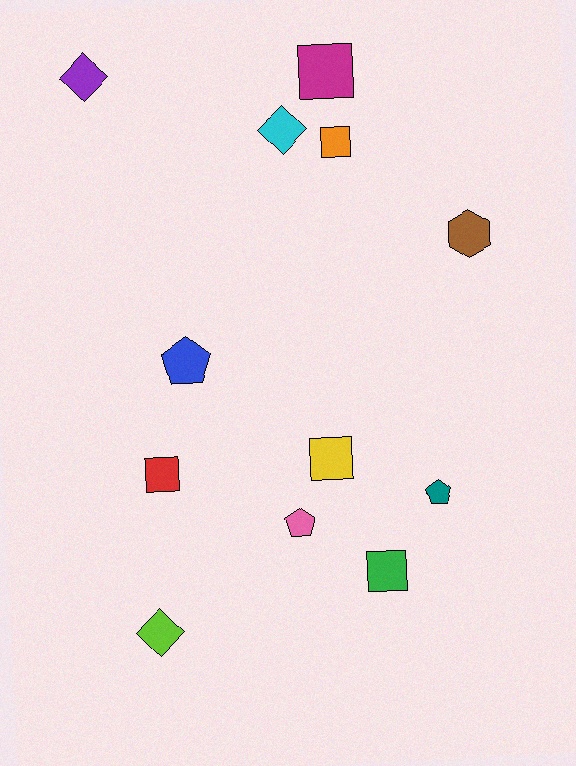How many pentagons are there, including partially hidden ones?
There are 3 pentagons.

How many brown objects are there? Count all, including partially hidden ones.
There is 1 brown object.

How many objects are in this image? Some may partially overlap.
There are 12 objects.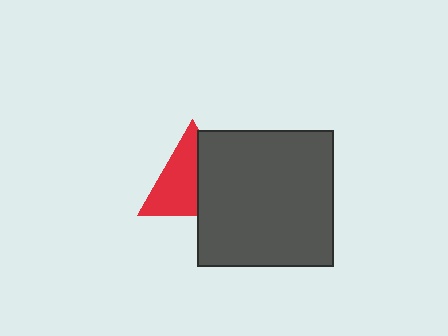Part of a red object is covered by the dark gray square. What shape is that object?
It is a triangle.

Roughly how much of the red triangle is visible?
About half of it is visible (roughly 58%).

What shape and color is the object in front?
The object in front is a dark gray square.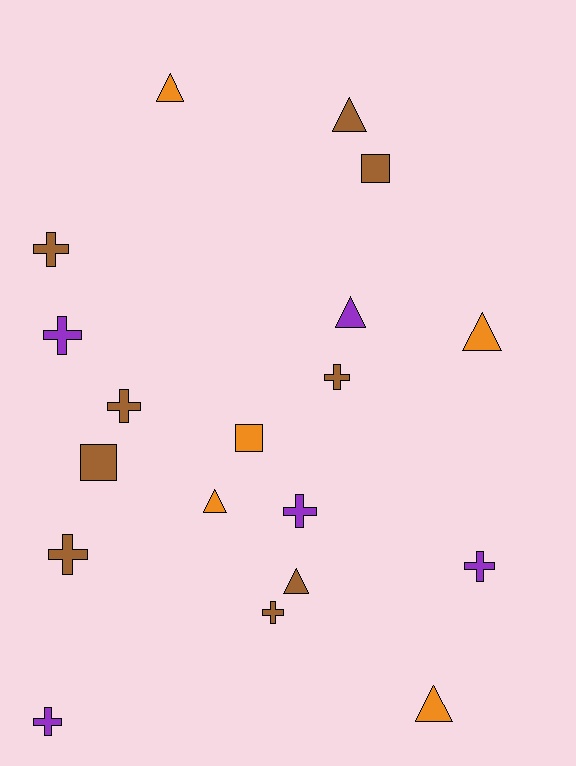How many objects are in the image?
There are 19 objects.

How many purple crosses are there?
There are 4 purple crosses.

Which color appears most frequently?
Brown, with 9 objects.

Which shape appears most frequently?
Cross, with 9 objects.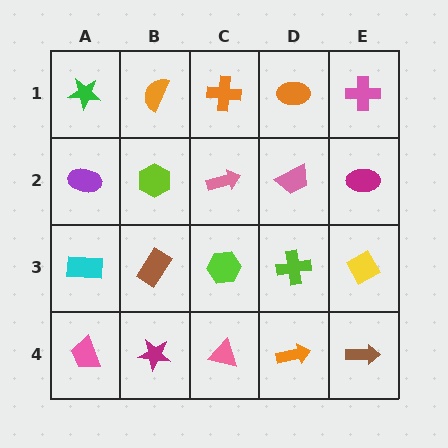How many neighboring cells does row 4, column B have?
3.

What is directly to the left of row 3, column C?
A brown rectangle.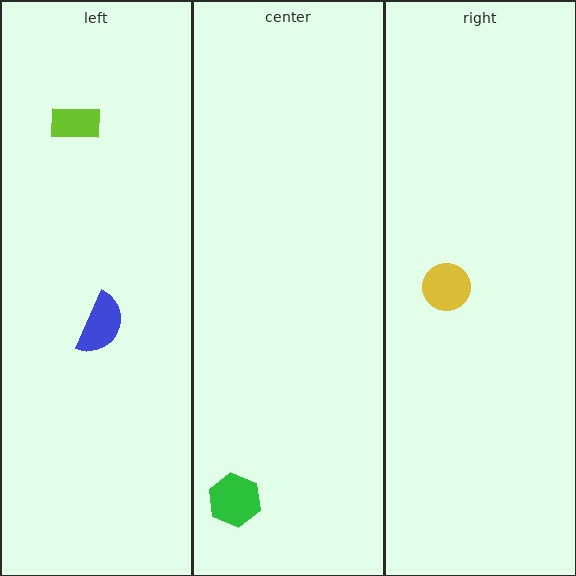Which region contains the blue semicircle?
The left region.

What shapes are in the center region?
The green hexagon.